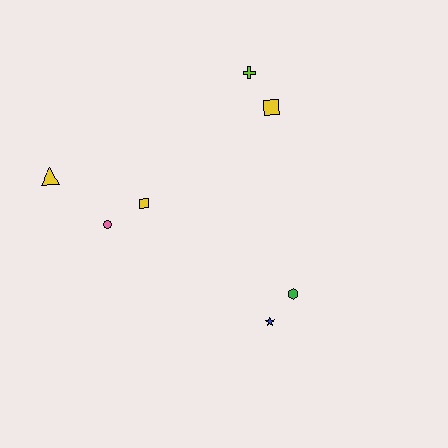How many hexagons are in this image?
There is 1 hexagon.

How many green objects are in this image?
There is 1 green object.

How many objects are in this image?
There are 7 objects.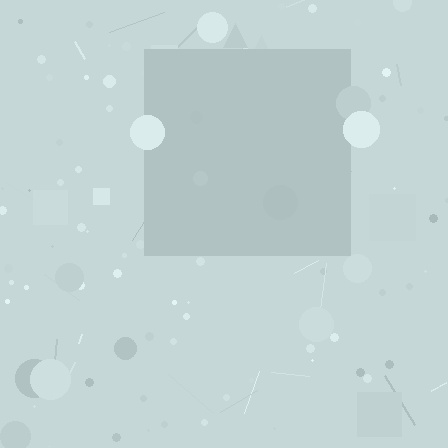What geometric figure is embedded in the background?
A square is embedded in the background.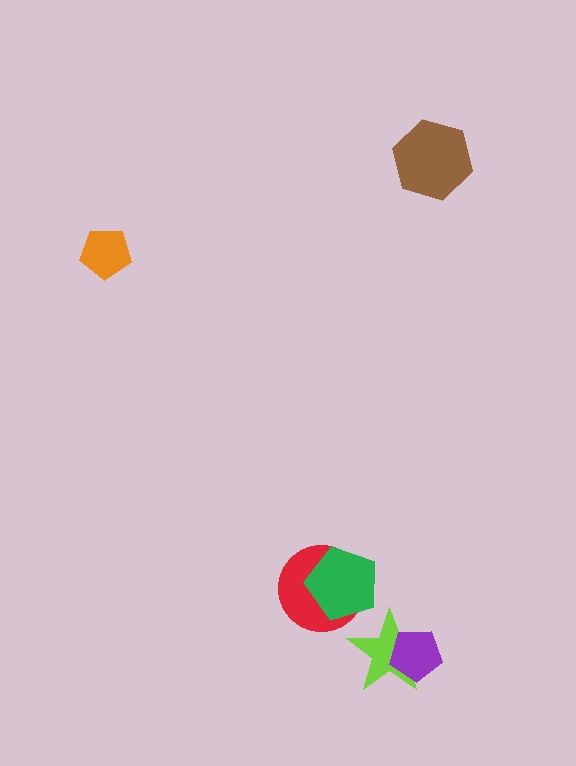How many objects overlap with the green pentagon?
1 object overlaps with the green pentagon.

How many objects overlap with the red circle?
1 object overlaps with the red circle.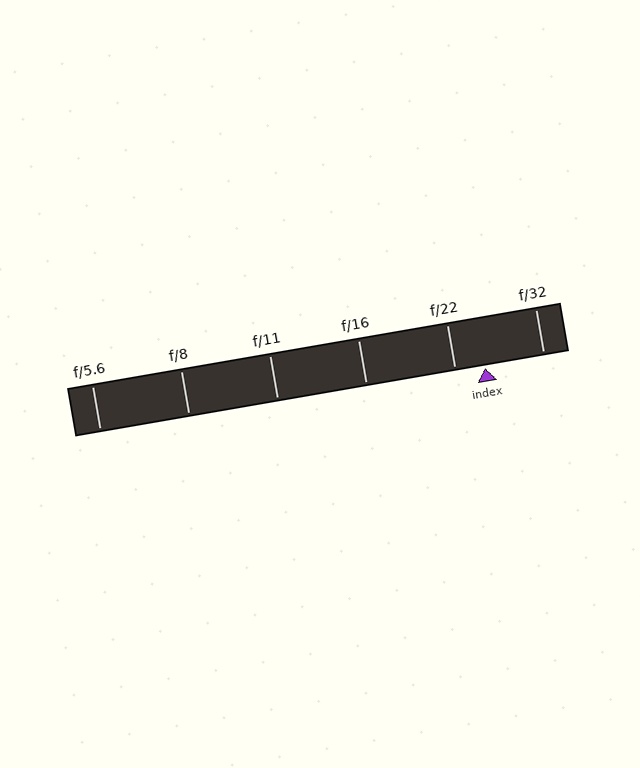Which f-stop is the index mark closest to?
The index mark is closest to f/22.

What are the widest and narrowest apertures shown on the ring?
The widest aperture shown is f/5.6 and the narrowest is f/32.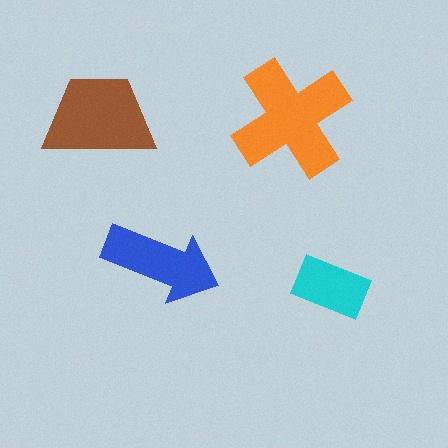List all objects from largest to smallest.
The orange cross, the brown trapezoid, the blue arrow, the cyan rectangle.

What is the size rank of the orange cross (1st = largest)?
1st.